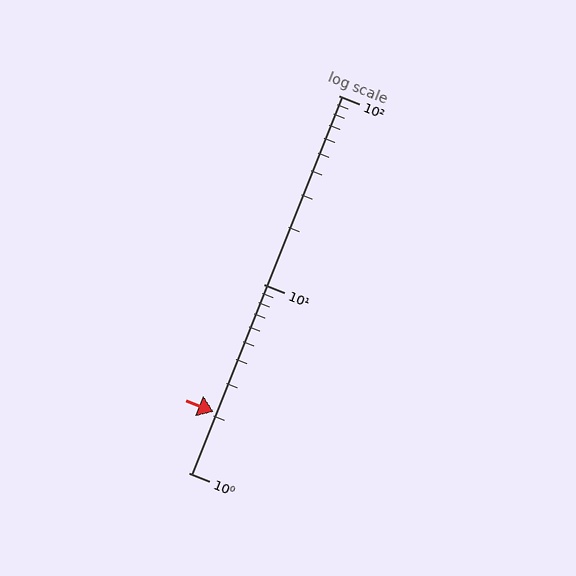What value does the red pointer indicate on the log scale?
The pointer indicates approximately 2.1.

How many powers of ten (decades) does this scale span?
The scale spans 2 decades, from 1 to 100.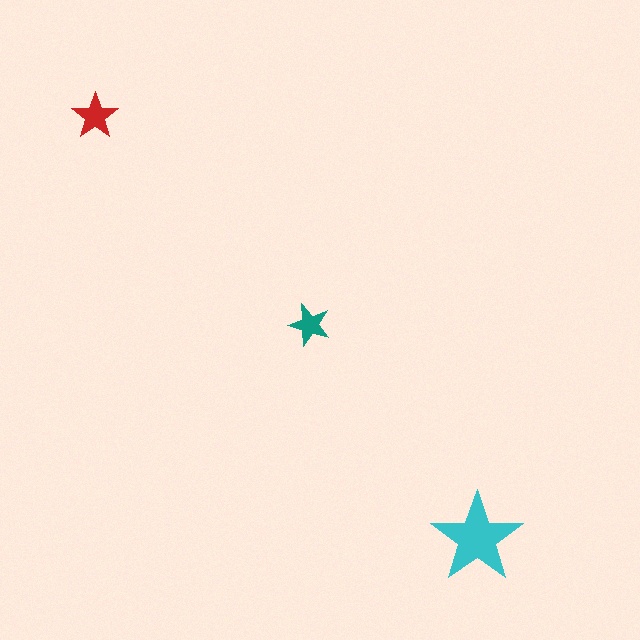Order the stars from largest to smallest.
the cyan one, the red one, the teal one.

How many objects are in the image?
There are 3 objects in the image.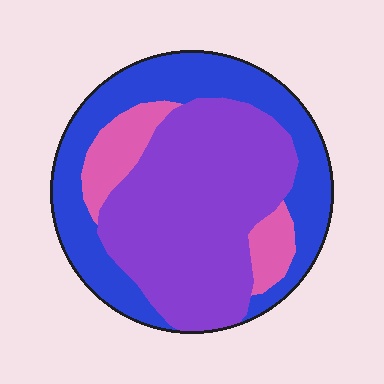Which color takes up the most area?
Purple, at roughly 50%.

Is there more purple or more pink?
Purple.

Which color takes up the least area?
Pink, at roughly 10%.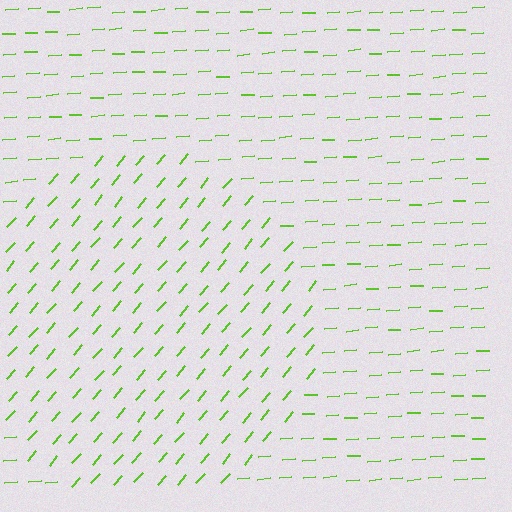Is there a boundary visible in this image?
Yes, there is a texture boundary formed by a change in line orientation.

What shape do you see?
I see a circle.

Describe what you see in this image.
The image is filled with small lime line segments. A circle region in the image has lines oriented differently from the surrounding lines, creating a visible texture boundary.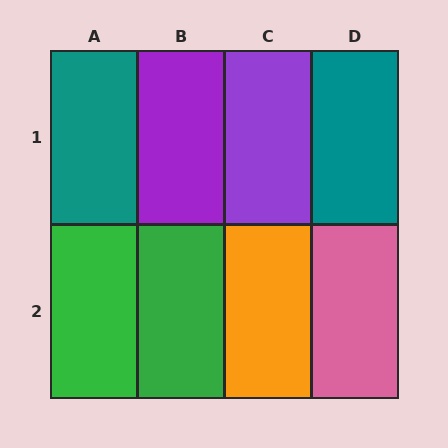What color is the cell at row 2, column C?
Orange.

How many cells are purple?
2 cells are purple.